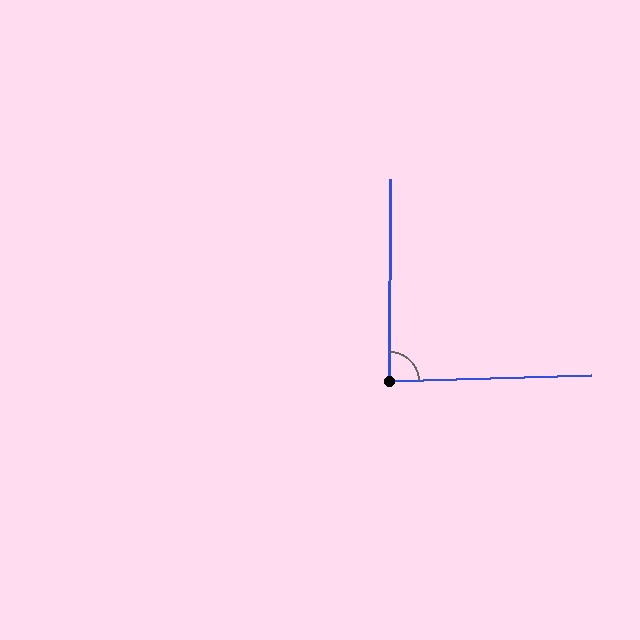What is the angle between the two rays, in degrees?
Approximately 88 degrees.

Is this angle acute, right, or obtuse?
It is approximately a right angle.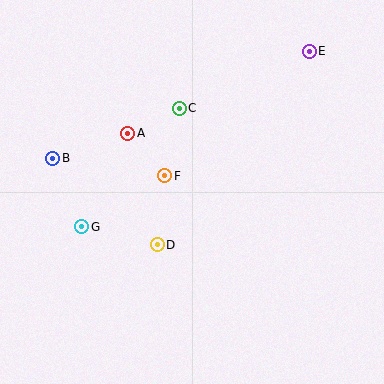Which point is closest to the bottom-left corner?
Point G is closest to the bottom-left corner.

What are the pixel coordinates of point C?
Point C is at (179, 108).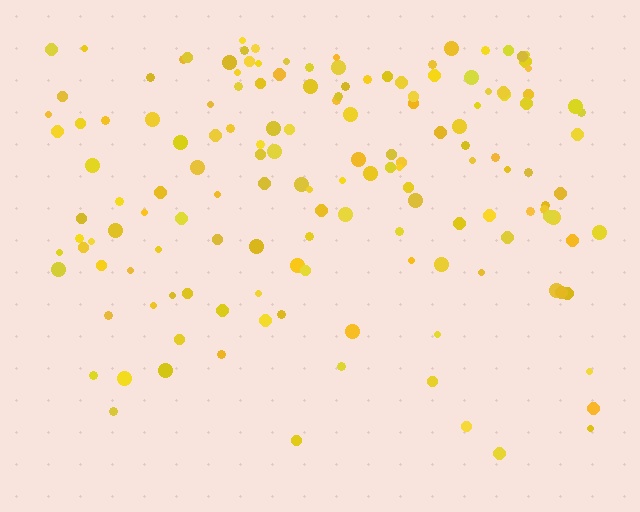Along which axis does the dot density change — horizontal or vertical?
Vertical.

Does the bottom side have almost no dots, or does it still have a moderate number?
Still a moderate number, just noticeably fewer than the top.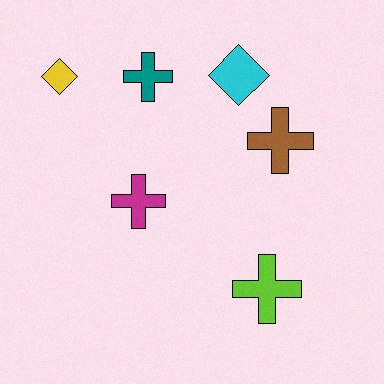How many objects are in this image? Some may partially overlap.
There are 6 objects.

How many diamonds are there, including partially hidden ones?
There are 2 diamonds.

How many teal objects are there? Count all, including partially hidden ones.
There is 1 teal object.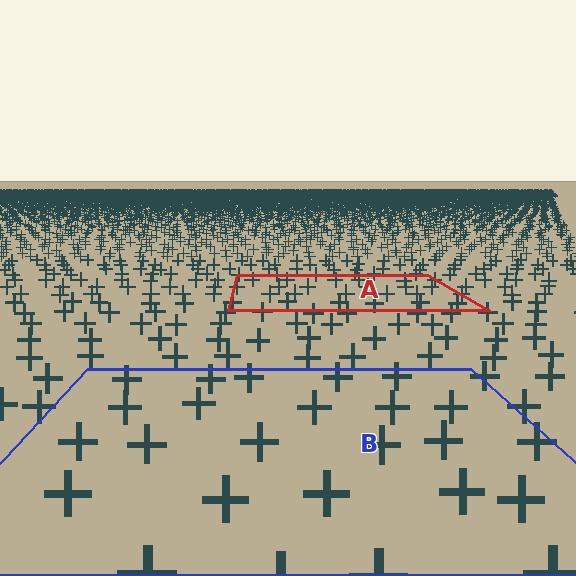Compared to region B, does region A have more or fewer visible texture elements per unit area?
Region A has more texture elements per unit area — they are packed more densely because it is farther away.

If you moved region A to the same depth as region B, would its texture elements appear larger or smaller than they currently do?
They would appear larger. At a closer depth, the same texture elements are projected at a bigger on-screen size.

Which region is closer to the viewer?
Region B is closer. The texture elements there are larger and more spread out.